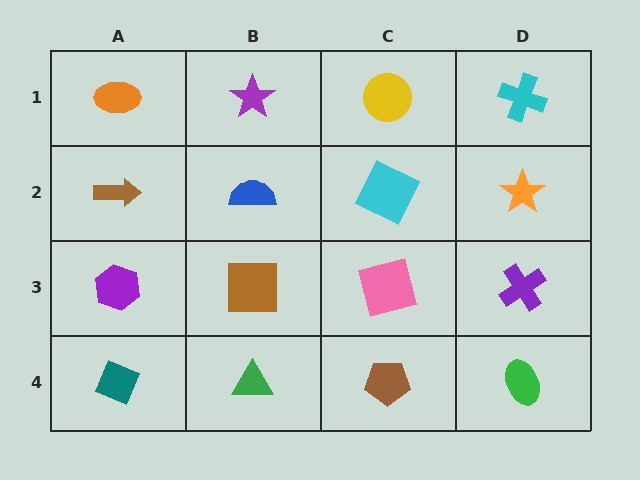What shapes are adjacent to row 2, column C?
A yellow circle (row 1, column C), a pink square (row 3, column C), a blue semicircle (row 2, column B), an orange star (row 2, column D).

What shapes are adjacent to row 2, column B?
A purple star (row 1, column B), a brown square (row 3, column B), a brown arrow (row 2, column A), a cyan square (row 2, column C).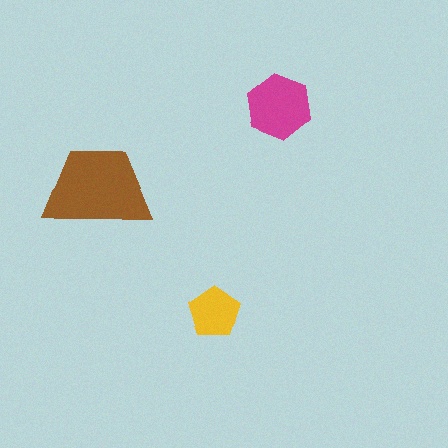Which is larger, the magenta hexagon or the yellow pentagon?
The magenta hexagon.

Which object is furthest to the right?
The magenta hexagon is rightmost.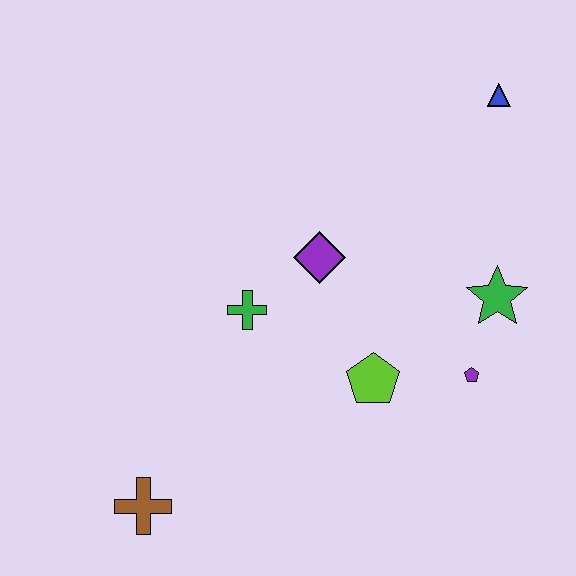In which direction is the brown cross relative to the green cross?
The brown cross is below the green cross.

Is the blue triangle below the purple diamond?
No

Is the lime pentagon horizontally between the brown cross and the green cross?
No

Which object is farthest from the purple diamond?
The brown cross is farthest from the purple diamond.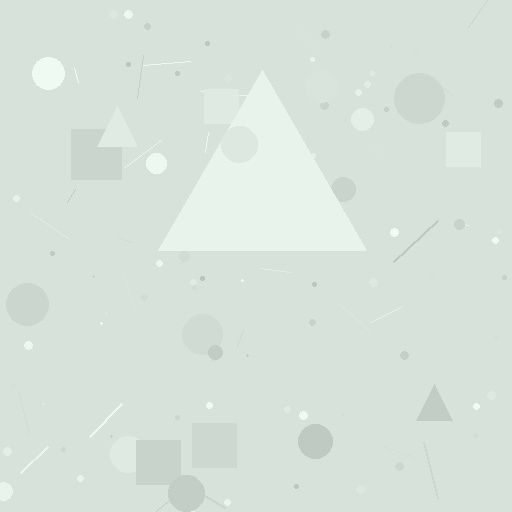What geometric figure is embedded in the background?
A triangle is embedded in the background.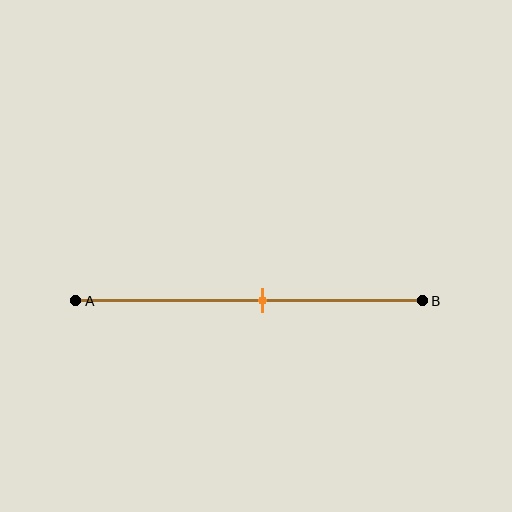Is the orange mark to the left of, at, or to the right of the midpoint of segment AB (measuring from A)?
The orange mark is to the right of the midpoint of segment AB.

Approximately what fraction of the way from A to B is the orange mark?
The orange mark is approximately 55% of the way from A to B.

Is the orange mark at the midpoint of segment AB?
No, the mark is at about 55% from A, not at the 50% midpoint.